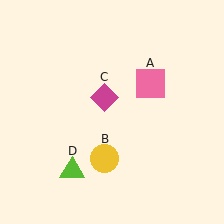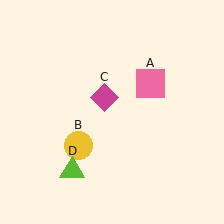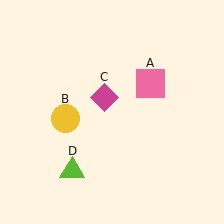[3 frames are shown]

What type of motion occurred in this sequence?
The yellow circle (object B) rotated clockwise around the center of the scene.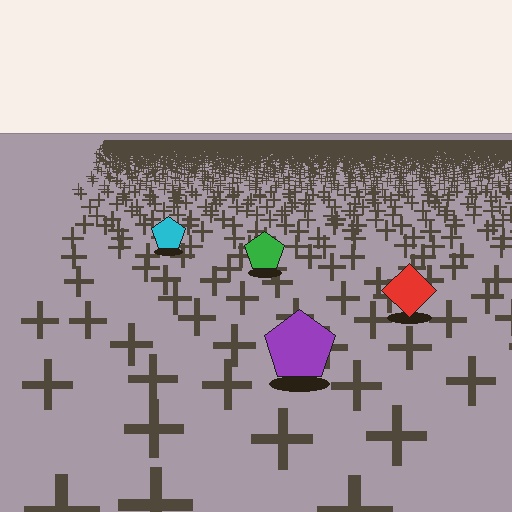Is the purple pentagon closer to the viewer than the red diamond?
Yes. The purple pentagon is closer — you can tell from the texture gradient: the ground texture is coarser near it.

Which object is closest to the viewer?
The purple pentagon is closest. The texture marks near it are larger and more spread out.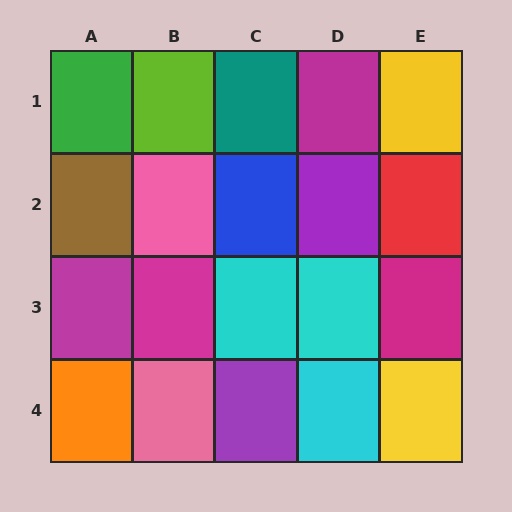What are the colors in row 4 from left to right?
Orange, pink, purple, cyan, yellow.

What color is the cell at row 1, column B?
Lime.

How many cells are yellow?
2 cells are yellow.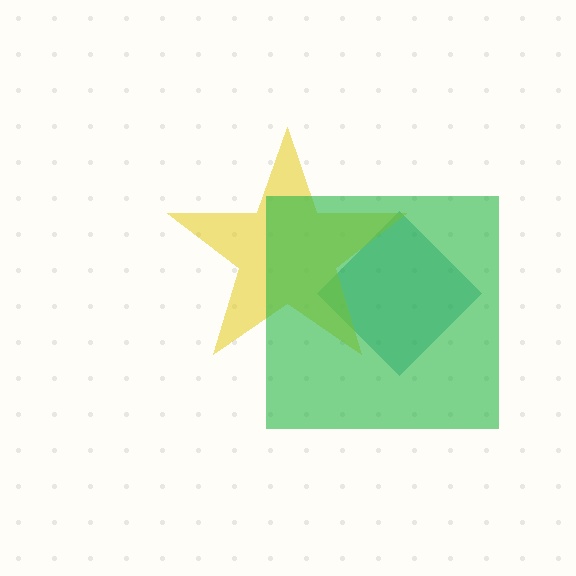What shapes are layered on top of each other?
The layered shapes are: a teal diamond, a yellow star, a green square.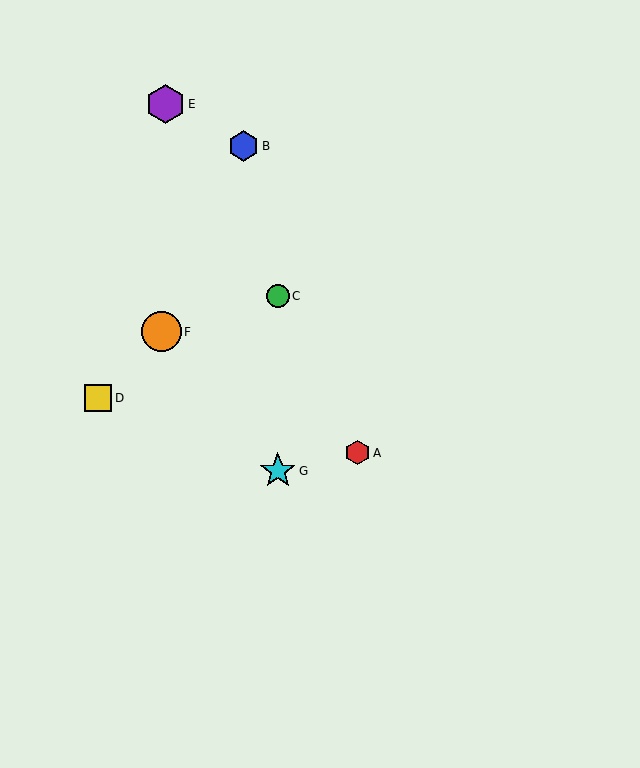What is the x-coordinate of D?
Object D is at x≈98.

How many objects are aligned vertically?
2 objects (C, G) are aligned vertically.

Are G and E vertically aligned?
No, G is at x≈278 and E is at x≈166.